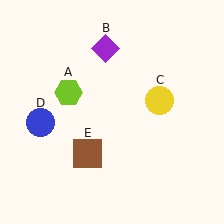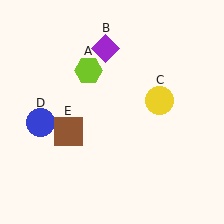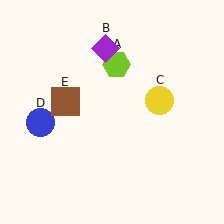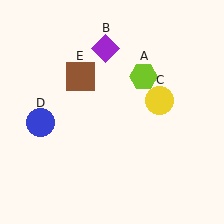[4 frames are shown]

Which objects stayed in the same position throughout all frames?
Purple diamond (object B) and yellow circle (object C) and blue circle (object D) remained stationary.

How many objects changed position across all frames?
2 objects changed position: lime hexagon (object A), brown square (object E).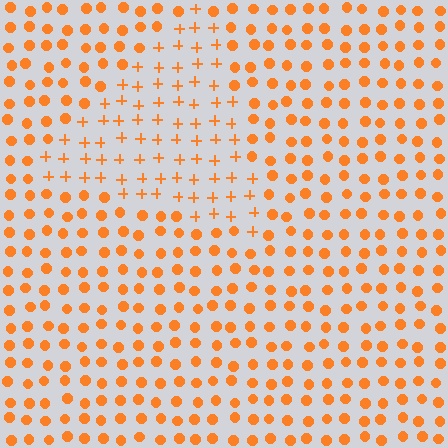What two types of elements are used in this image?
The image uses plus signs inside the triangle region and circles outside it.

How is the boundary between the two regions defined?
The boundary is defined by a change in element shape: plus signs inside vs. circles outside. All elements share the same color and spacing.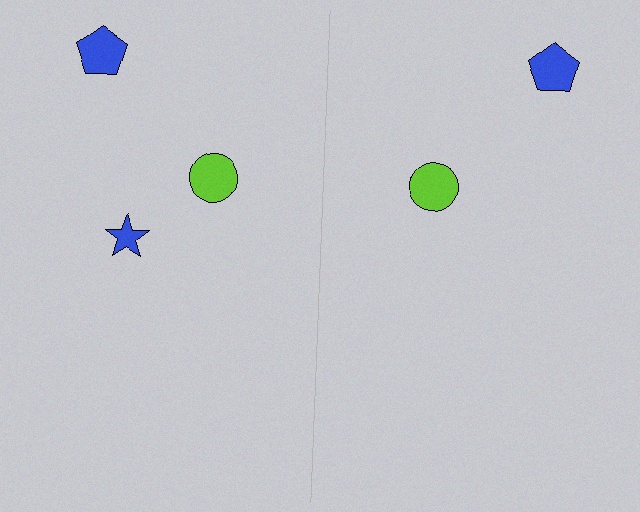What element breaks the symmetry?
A blue star is missing from the right side.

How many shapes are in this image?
There are 5 shapes in this image.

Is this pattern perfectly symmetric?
No, the pattern is not perfectly symmetric. A blue star is missing from the right side.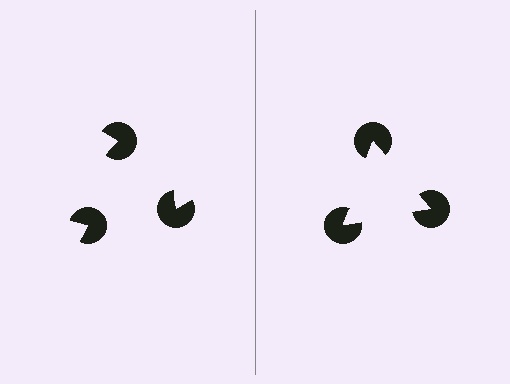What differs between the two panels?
The pac-man discs are positioned identically on both sides; only the wedge orientations differ. On the right they align to a triangle; on the left they are misaligned.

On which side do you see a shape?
An illusory triangle appears on the right side. On the left side the wedge cuts are rotated, so no coherent shape forms.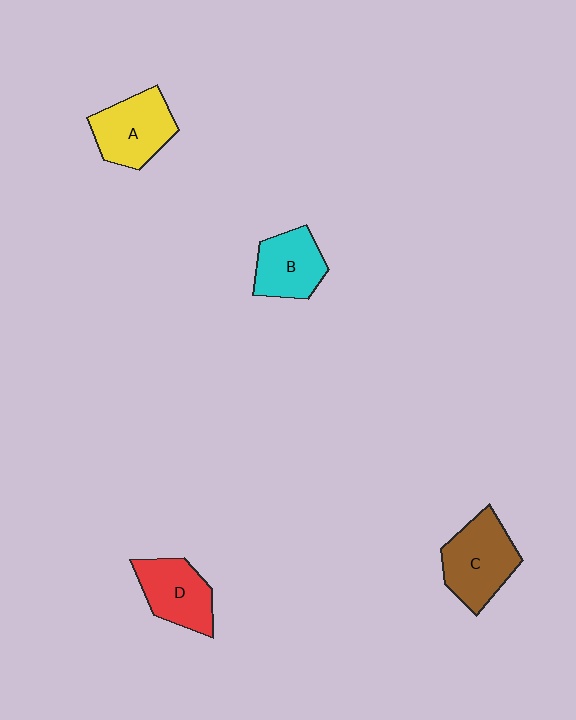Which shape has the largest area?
Shape C (brown).